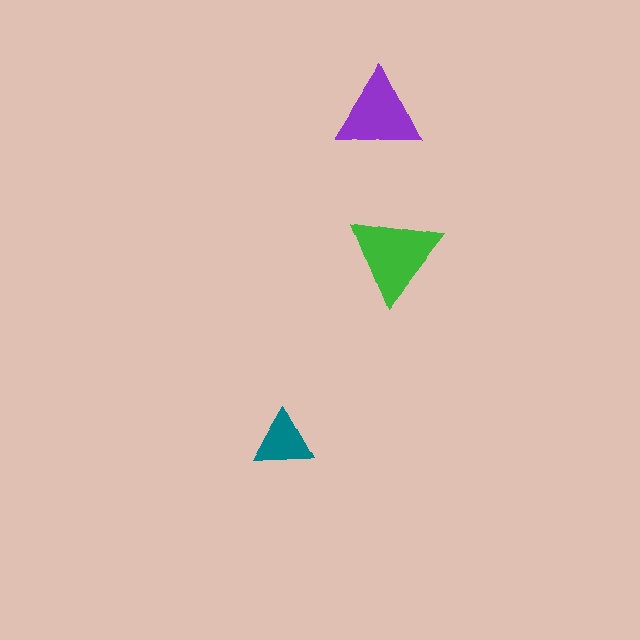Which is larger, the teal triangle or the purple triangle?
The purple one.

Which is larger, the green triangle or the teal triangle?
The green one.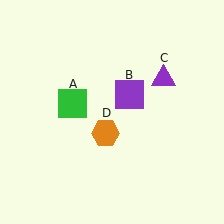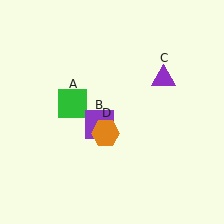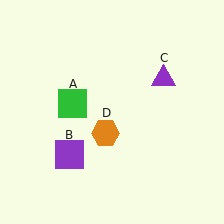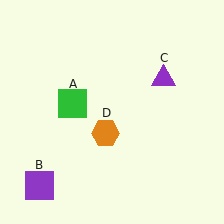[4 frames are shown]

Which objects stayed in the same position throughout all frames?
Green square (object A) and purple triangle (object C) and orange hexagon (object D) remained stationary.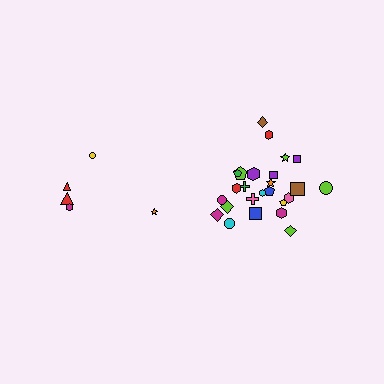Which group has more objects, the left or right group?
The right group.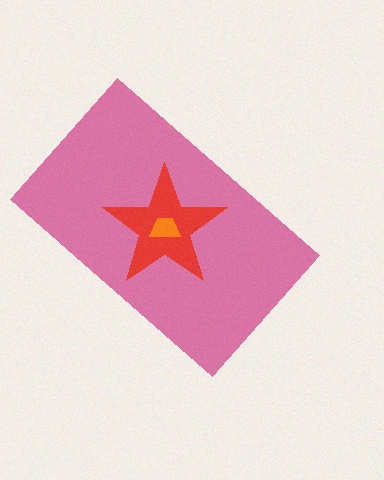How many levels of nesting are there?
3.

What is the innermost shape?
The orange trapezoid.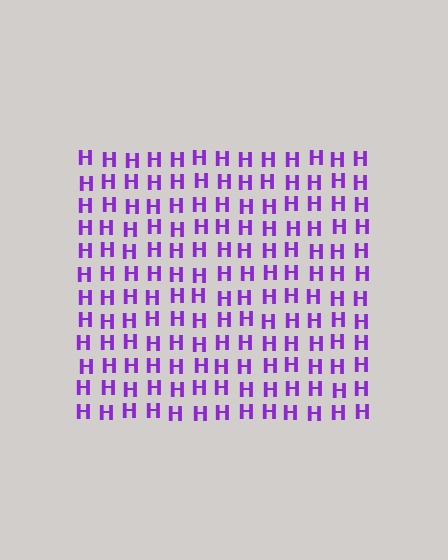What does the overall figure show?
The overall figure shows a square.